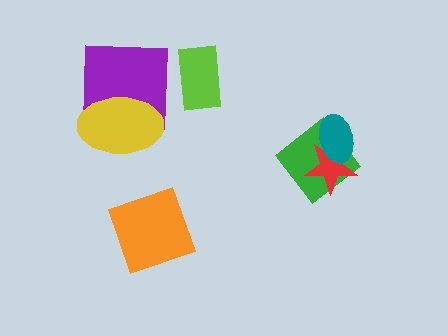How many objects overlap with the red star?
2 objects overlap with the red star.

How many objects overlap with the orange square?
0 objects overlap with the orange square.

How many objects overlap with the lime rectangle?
0 objects overlap with the lime rectangle.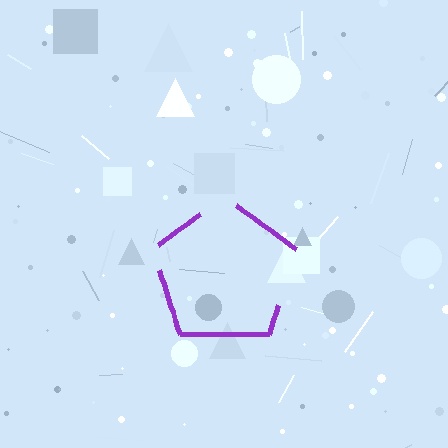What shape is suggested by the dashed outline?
The dashed outline suggests a pentagon.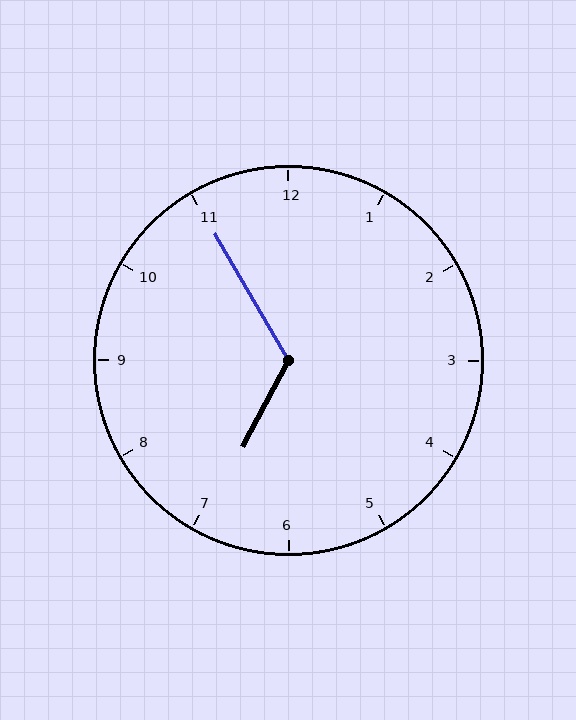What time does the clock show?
6:55.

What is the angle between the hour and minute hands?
Approximately 122 degrees.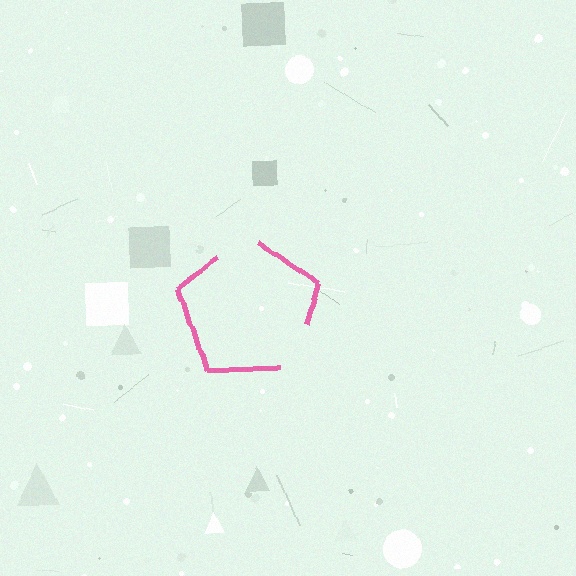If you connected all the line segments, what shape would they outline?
They would outline a pentagon.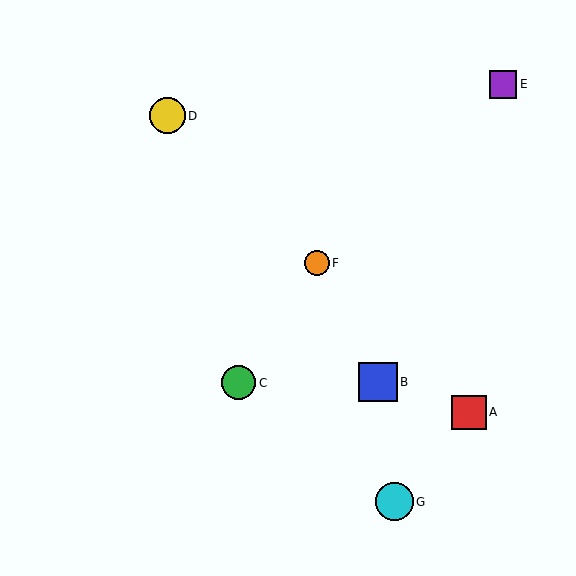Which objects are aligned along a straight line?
Objects A, D, F are aligned along a straight line.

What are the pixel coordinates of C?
Object C is at (239, 383).